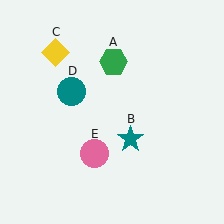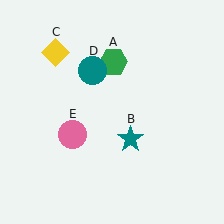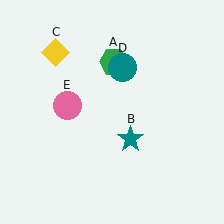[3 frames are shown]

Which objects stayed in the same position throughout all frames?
Green hexagon (object A) and teal star (object B) and yellow diamond (object C) remained stationary.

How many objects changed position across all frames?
2 objects changed position: teal circle (object D), pink circle (object E).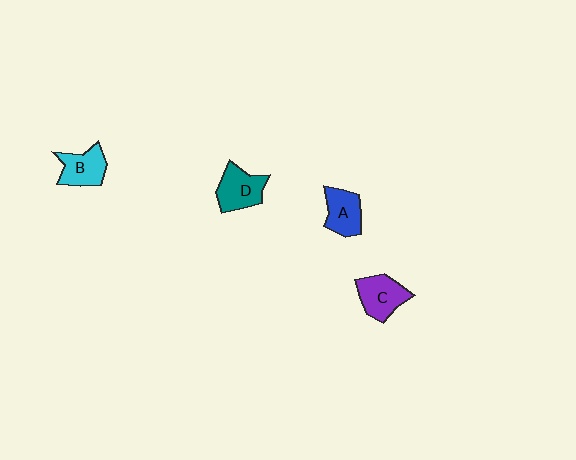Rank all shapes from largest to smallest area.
From largest to smallest: D (teal), C (purple), B (cyan), A (blue).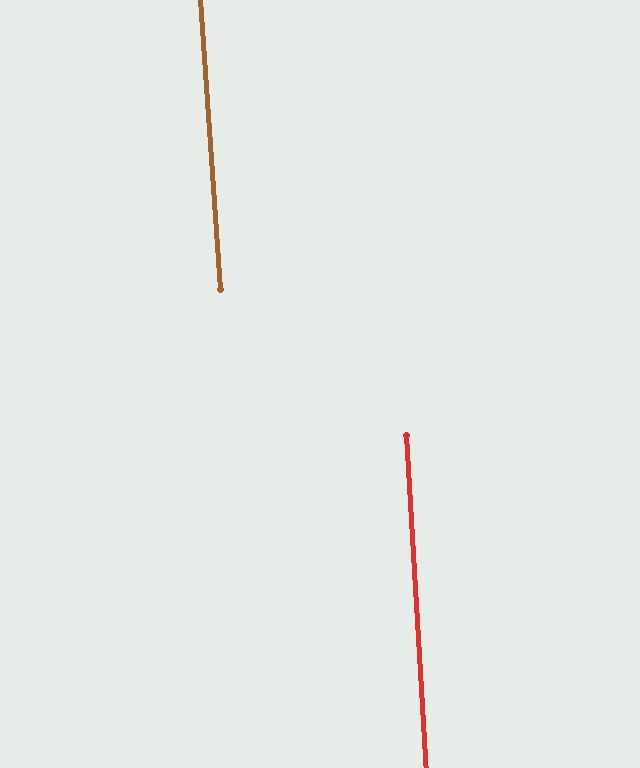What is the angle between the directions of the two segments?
Approximately 0 degrees.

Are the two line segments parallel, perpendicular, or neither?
Parallel — their directions differ by only 0.4°.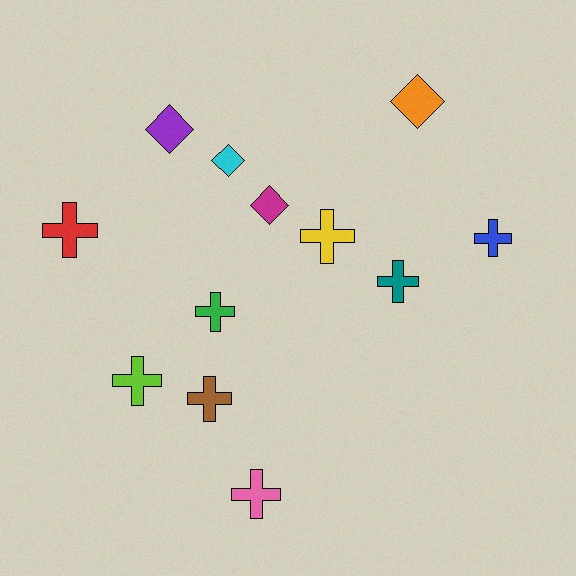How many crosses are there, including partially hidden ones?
There are 8 crosses.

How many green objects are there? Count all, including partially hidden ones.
There is 1 green object.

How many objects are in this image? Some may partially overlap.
There are 12 objects.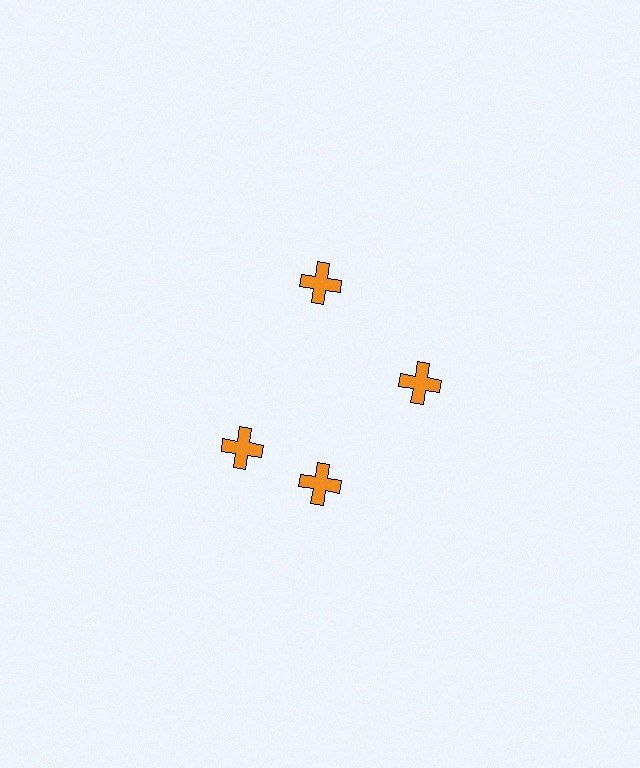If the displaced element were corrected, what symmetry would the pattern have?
It would have 4-fold rotational symmetry — the pattern would map onto itself every 90 degrees.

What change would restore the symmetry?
The symmetry would be restored by rotating it back into even spacing with its neighbors so that all 4 crosses sit at equal angles and equal distance from the center.